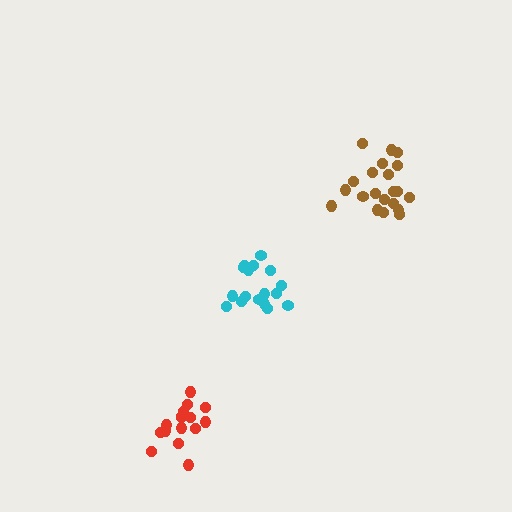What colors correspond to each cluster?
The clusters are colored: cyan, brown, red.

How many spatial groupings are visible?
There are 3 spatial groupings.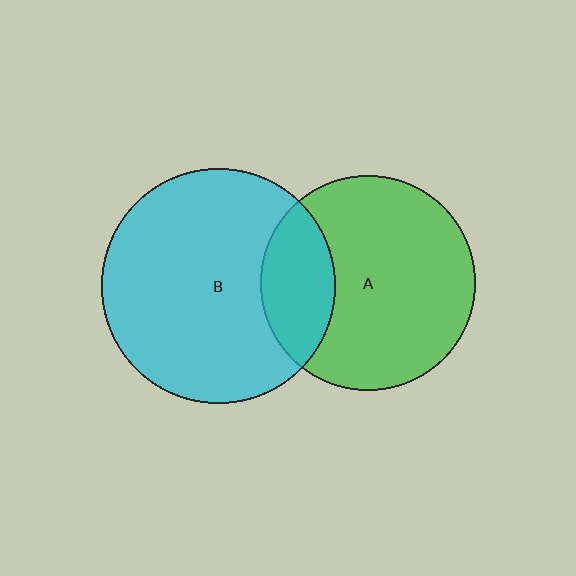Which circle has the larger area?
Circle B (cyan).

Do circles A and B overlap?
Yes.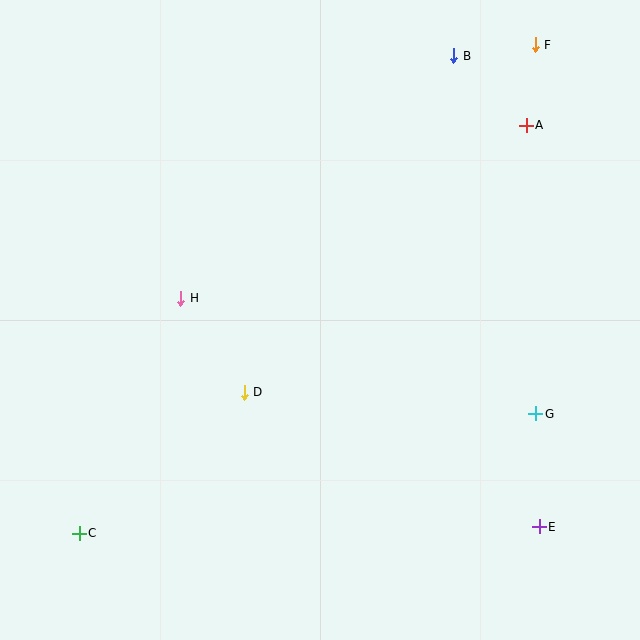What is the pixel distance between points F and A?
The distance between F and A is 81 pixels.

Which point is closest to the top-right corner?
Point F is closest to the top-right corner.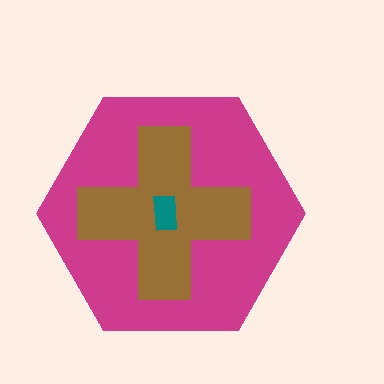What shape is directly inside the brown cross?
The teal rectangle.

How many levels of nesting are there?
3.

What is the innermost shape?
The teal rectangle.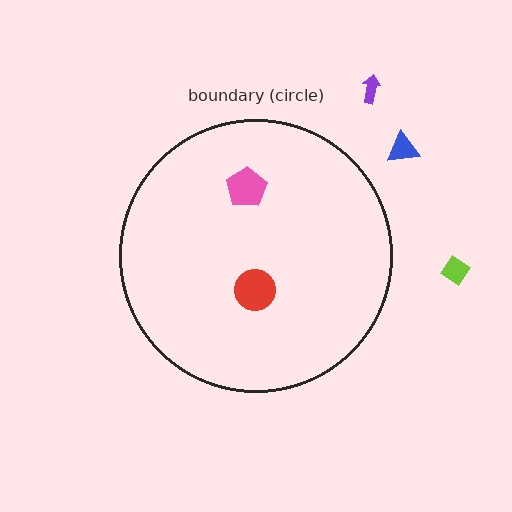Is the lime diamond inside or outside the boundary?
Outside.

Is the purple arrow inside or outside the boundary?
Outside.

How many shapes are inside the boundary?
2 inside, 3 outside.